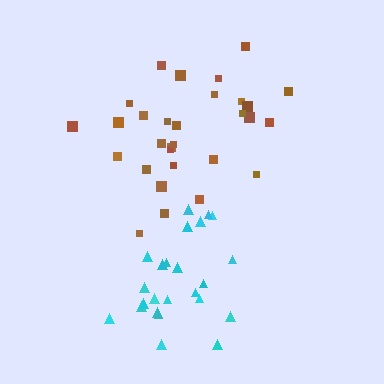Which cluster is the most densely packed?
Cyan.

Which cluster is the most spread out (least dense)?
Brown.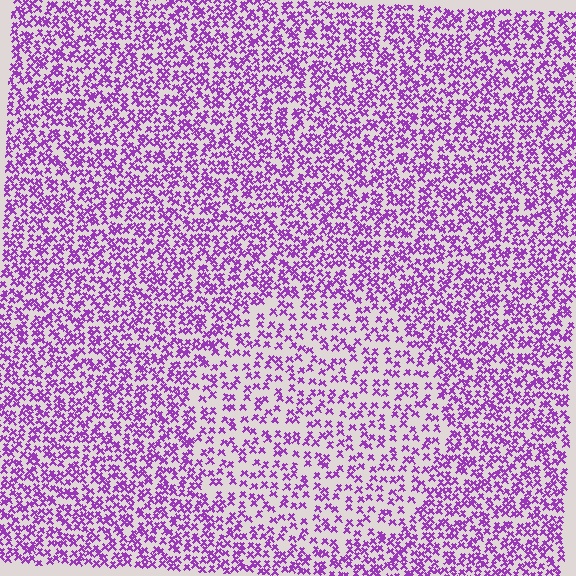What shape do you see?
I see a circle.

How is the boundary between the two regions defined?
The boundary is defined by a change in element density (approximately 1.7x ratio). All elements are the same color, size, and shape.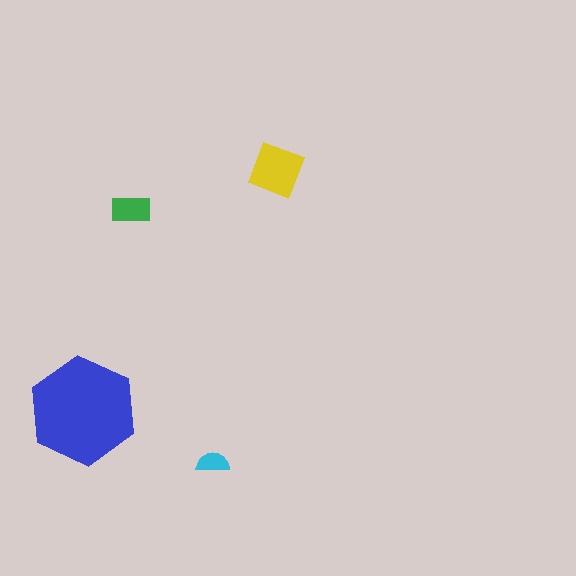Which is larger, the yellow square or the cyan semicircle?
The yellow square.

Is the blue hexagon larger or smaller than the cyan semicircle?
Larger.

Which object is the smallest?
The cyan semicircle.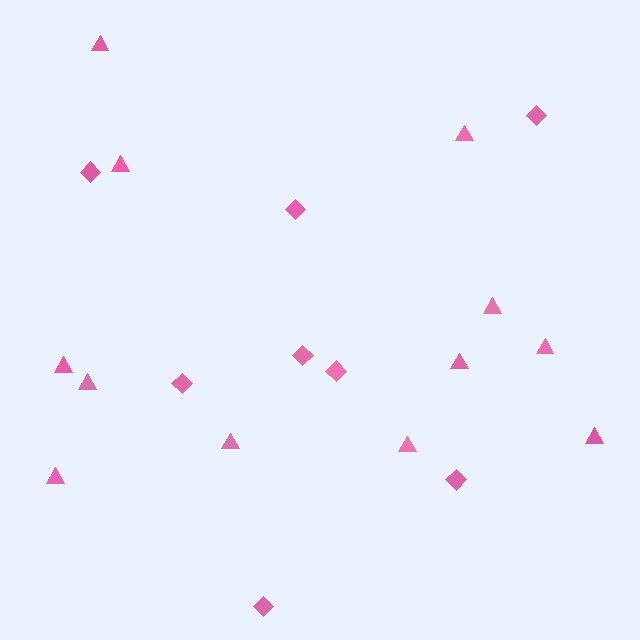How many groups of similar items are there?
There are 2 groups: one group of diamonds (8) and one group of triangles (12).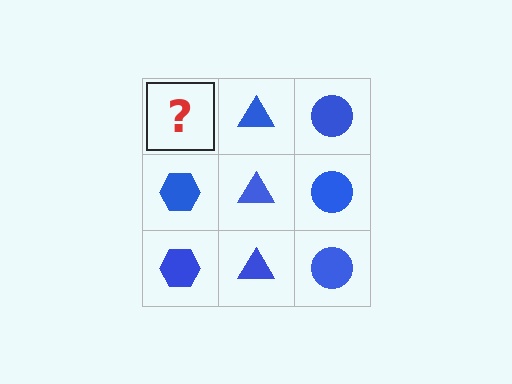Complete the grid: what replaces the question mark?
The question mark should be replaced with a blue hexagon.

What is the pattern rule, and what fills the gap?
The rule is that each column has a consistent shape. The gap should be filled with a blue hexagon.